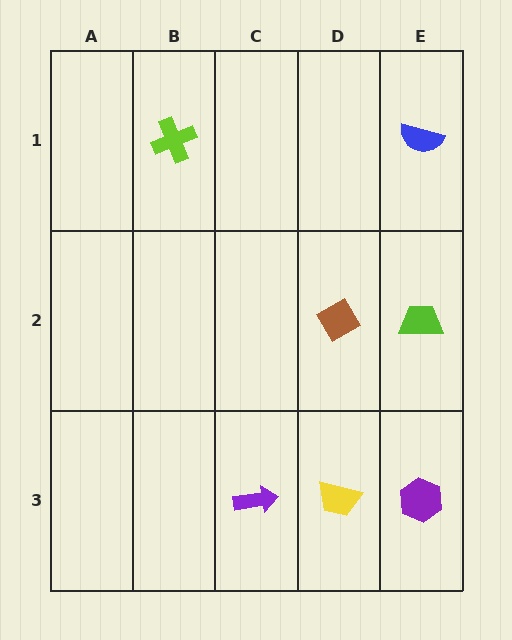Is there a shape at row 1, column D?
No, that cell is empty.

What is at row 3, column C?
A purple arrow.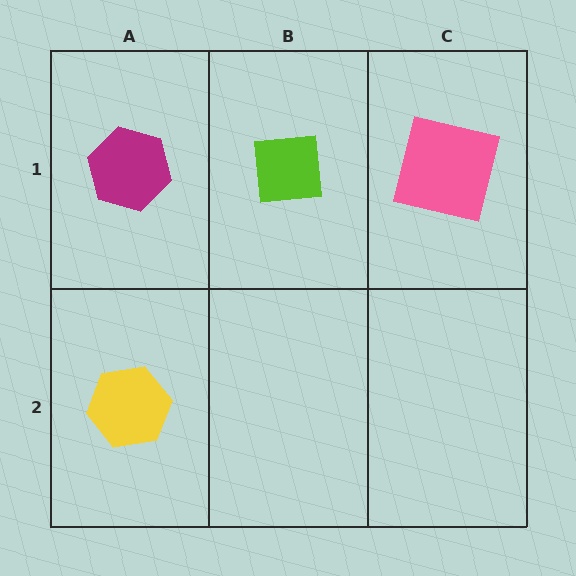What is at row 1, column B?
A lime square.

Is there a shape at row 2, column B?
No, that cell is empty.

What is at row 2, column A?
A yellow hexagon.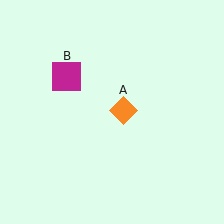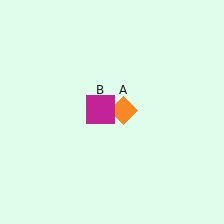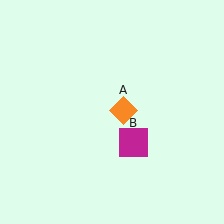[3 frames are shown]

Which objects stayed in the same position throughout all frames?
Orange diamond (object A) remained stationary.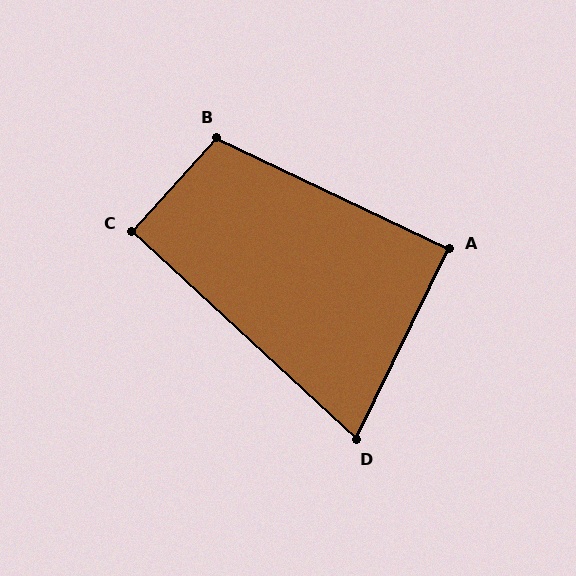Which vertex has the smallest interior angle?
D, at approximately 73 degrees.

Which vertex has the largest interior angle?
B, at approximately 107 degrees.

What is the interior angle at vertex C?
Approximately 91 degrees (approximately right).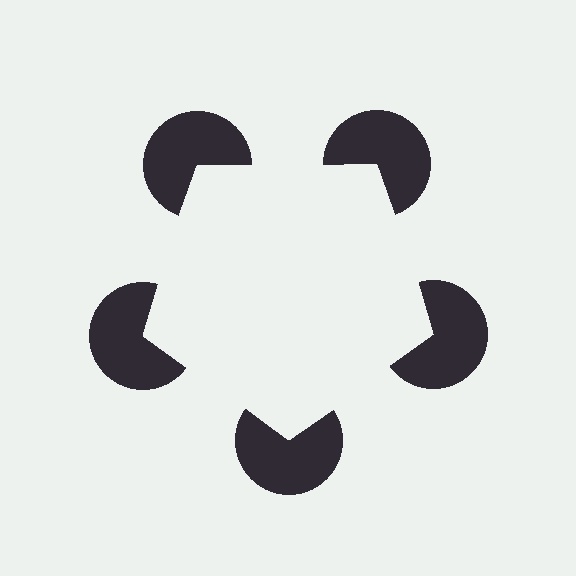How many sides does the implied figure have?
5 sides.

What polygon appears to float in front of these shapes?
An illusory pentagon — its edges are inferred from the aligned wedge cuts in the pac-man discs, not physically drawn.